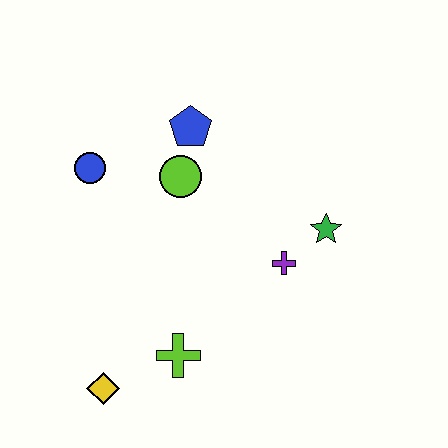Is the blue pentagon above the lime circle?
Yes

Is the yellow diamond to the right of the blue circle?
Yes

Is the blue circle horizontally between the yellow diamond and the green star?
No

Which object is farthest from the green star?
The yellow diamond is farthest from the green star.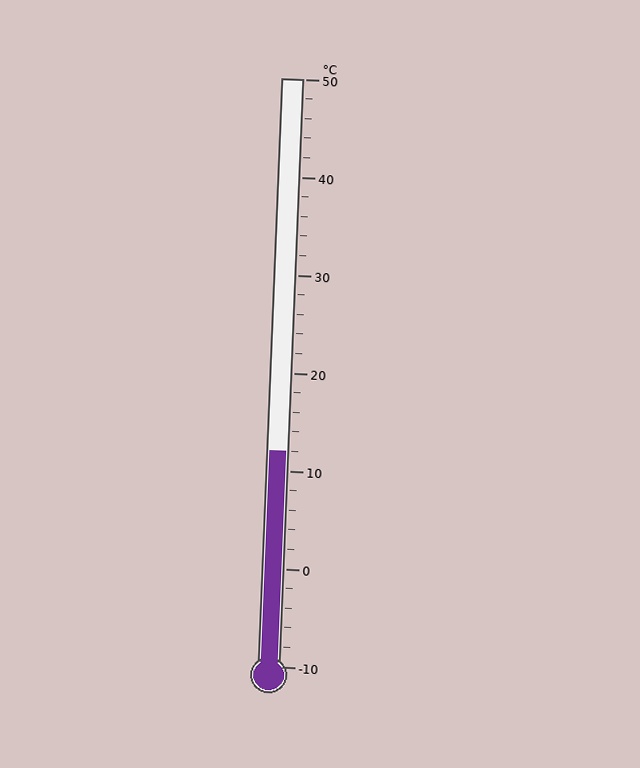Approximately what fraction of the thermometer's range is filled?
The thermometer is filled to approximately 35% of its range.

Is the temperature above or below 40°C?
The temperature is below 40°C.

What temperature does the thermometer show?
The thermometer shows approximately 12°C.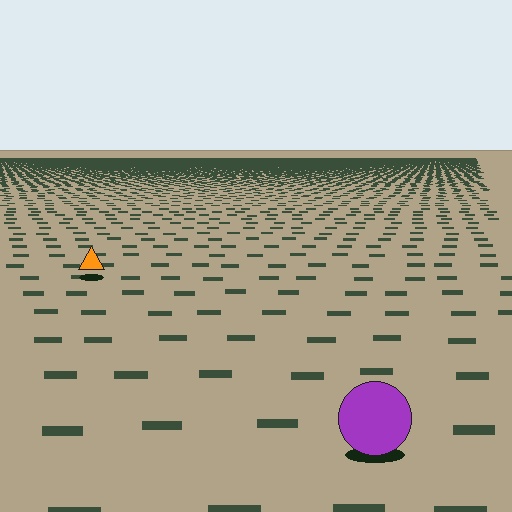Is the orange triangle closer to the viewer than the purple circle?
No. The purple circle is closer — you can tell from the texture gradient: the ground texture is coarser near it.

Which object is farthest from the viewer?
The orange triangle is farthest from the viewer. It appears smaller and the ground texture around it is denser.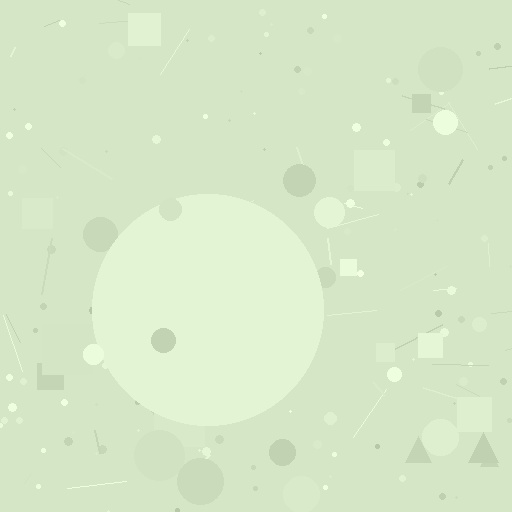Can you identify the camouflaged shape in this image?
The camouflaged shape is a circle.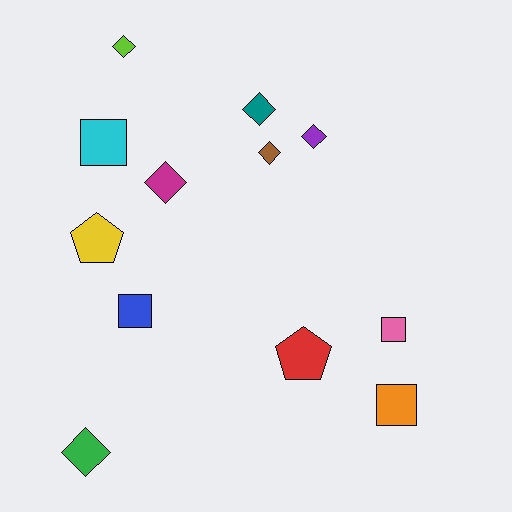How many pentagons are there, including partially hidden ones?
There are 2 pentagons.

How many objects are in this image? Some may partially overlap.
There are 12 objects.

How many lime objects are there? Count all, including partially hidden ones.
There is 1 lime object.